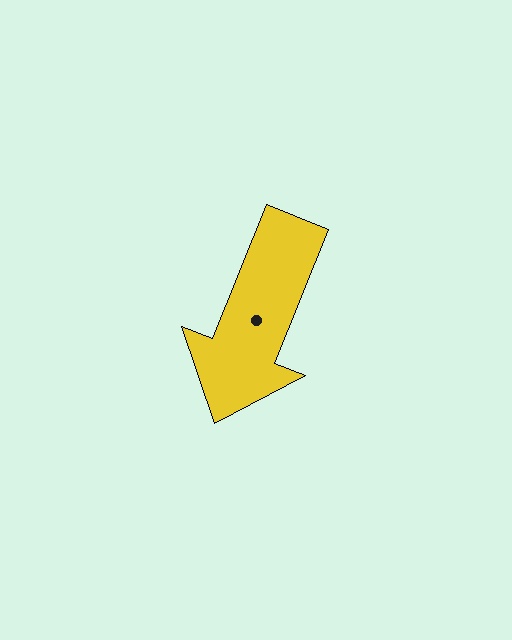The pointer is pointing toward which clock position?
Roughly 7 o'clock.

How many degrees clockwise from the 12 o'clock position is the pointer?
Approximately 202 degrees.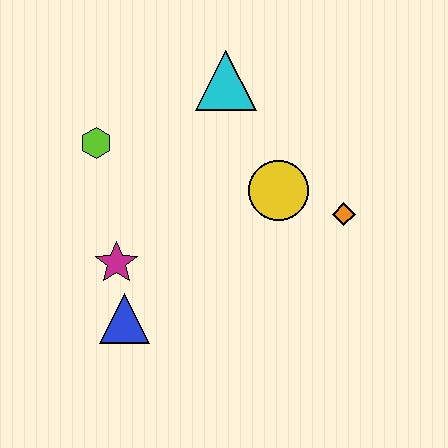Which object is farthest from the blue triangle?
The cyan triangle is farthest from the blue triangle.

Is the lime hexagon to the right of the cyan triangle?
No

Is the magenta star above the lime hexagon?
No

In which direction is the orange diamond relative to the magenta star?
The orange diamond is to the right of the magenta star.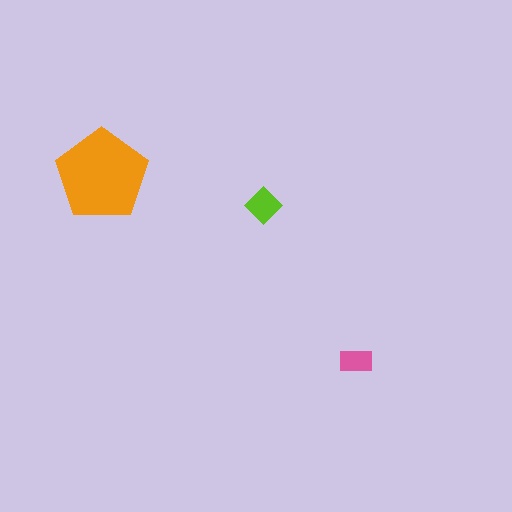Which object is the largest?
The orange pentagon.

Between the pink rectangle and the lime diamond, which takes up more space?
The lime diamond.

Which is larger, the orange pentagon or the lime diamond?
The orange pentagon.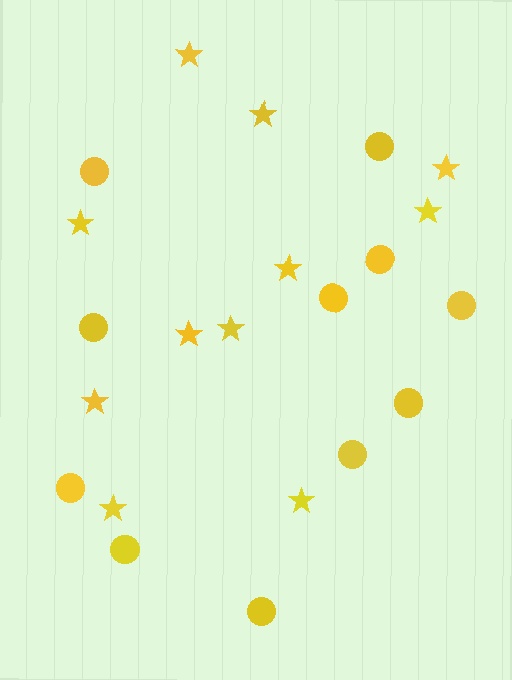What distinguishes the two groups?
There are 2 groups: one group of circles (11) and one group of stars (11).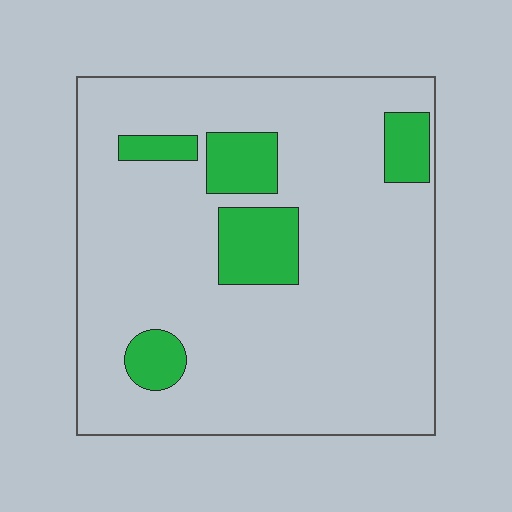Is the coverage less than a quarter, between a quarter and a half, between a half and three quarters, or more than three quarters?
Less than a quarter.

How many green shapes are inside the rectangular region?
5.